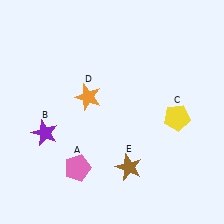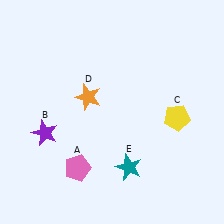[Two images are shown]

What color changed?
The star (E) changed from brown in Image 1 to teal in Image 2.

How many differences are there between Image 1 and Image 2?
There is 1 difference between the two images.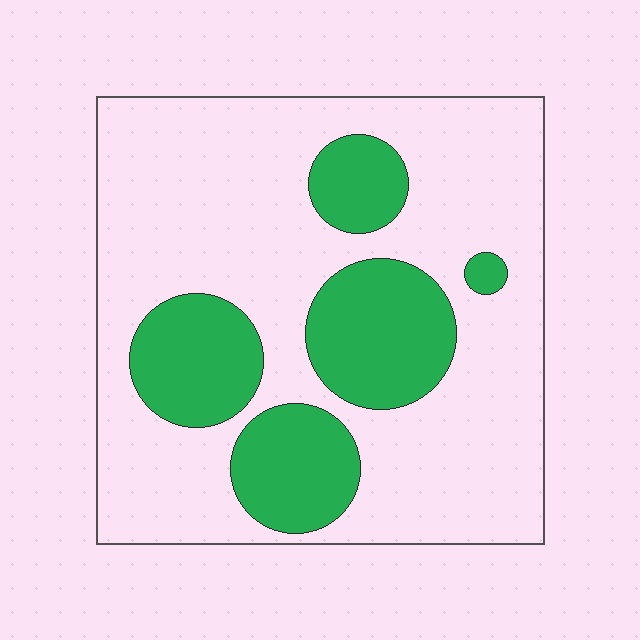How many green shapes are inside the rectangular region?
5.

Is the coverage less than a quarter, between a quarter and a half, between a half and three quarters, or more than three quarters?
Between a quarter and a half.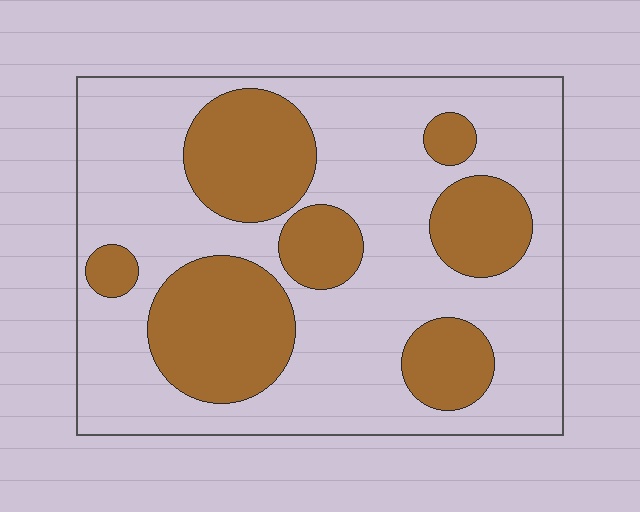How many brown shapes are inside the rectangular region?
7.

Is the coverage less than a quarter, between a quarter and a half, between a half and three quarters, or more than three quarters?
Between a quarter and a half.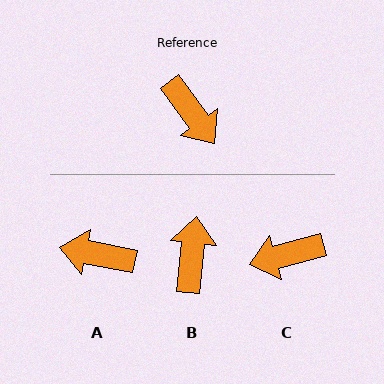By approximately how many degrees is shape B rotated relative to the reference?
Approximately 137 degrees counter-clockwise.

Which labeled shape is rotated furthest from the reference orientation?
B, about 137 degrees away.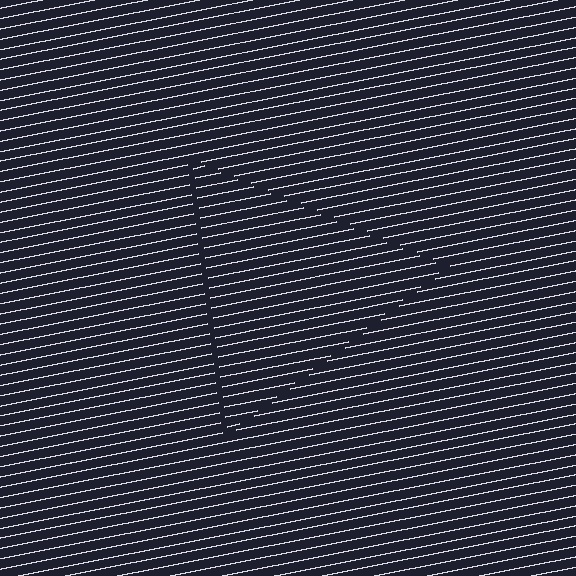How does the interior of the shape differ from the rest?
The interior of the shape contains the same grating, shifted by half a period — the contour is defined by the phase discontinuity where line-ends from the inner and outer gratings abut.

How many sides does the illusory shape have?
3 sides — the line-ends trace a triangle.